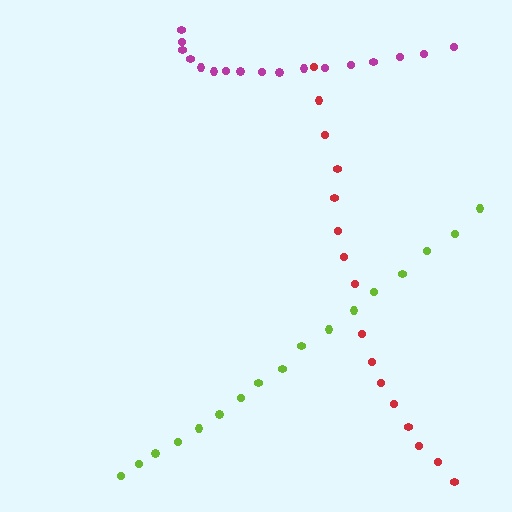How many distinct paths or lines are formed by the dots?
There are 3 distinct paths.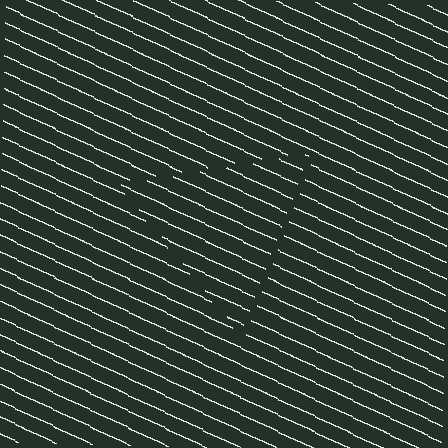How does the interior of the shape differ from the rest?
The interior of the shape contains the same grating, shifted by half a period — the contour is defined by the phase discontinuity where line-ends from the inner and outer gratings abut.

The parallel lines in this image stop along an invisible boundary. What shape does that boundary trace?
An illusory triangle. The interior of the shape contains the same grating, shifted by half a period — the contour is defined by the phase discontinuity where line-ends from the inner and outer gratings abut.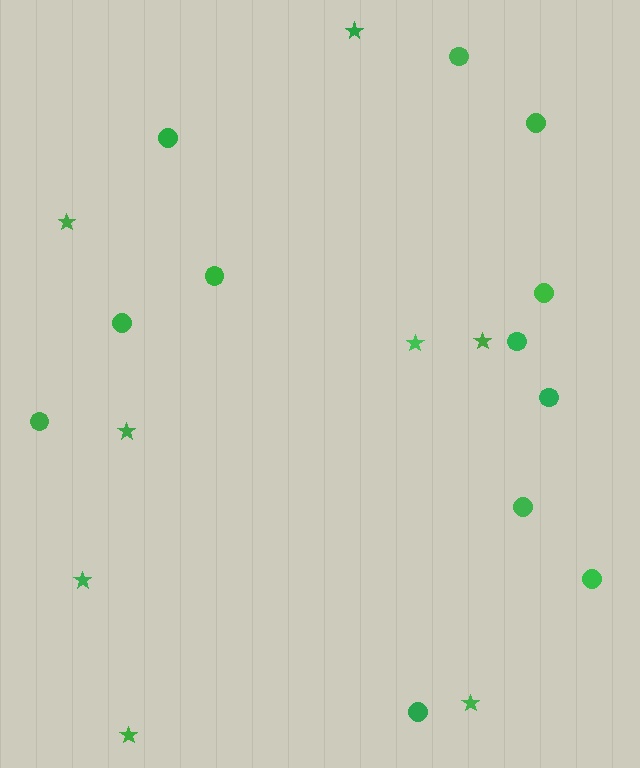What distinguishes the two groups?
There are 2 groups: one group of circles (12) and one group of stars (8).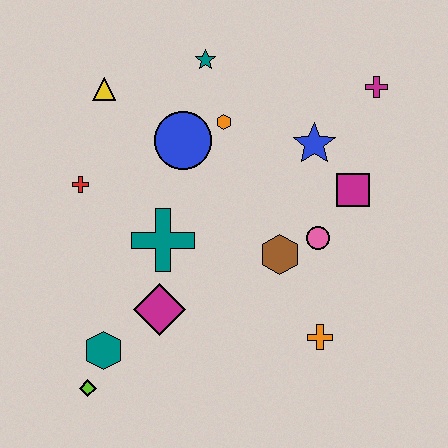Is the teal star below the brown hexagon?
No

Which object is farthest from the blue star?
The lime diamond is farthest from the blue star.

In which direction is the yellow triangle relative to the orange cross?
The yellow triangle is above the orange cross.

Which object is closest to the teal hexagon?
The lime diamond is closest to the teal hexagon.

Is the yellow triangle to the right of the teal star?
No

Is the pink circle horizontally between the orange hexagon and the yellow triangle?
No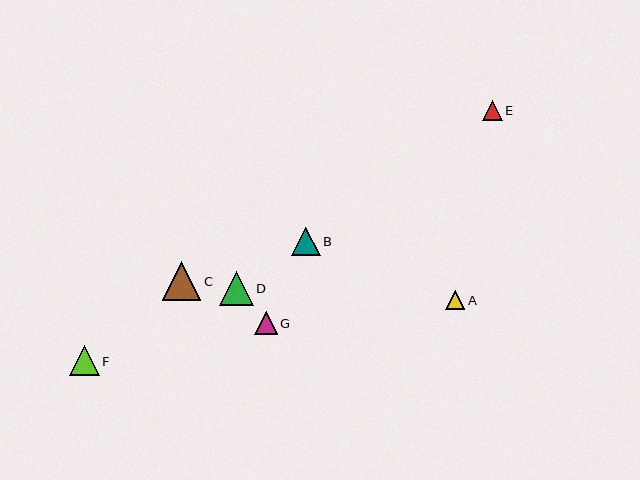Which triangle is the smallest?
Triangle A is the smallest with a size of approximately 19 pixels.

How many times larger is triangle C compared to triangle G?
Triangle C is approximately 1.7 times the size of triangle G.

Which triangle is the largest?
Triangle C is the largest with a size of approximately 39 pixels.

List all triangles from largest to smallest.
From largest to smallest: C, D, F, B, G, E, A.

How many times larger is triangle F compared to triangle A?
Triangle F is approximately 1.5 times the size of triangle A.